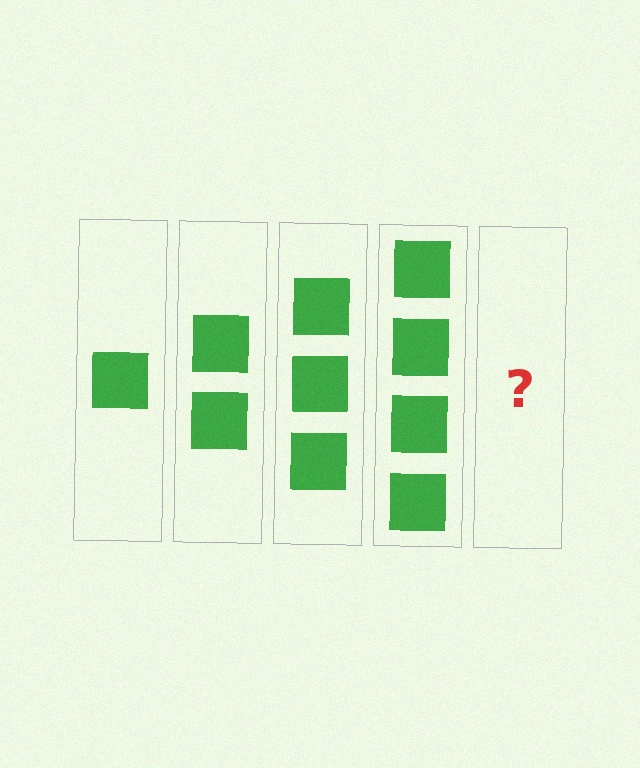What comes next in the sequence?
The next element should be 5 squares.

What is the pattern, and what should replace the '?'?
The pattern is that each step adds one more square. The '?' should be 5 squares.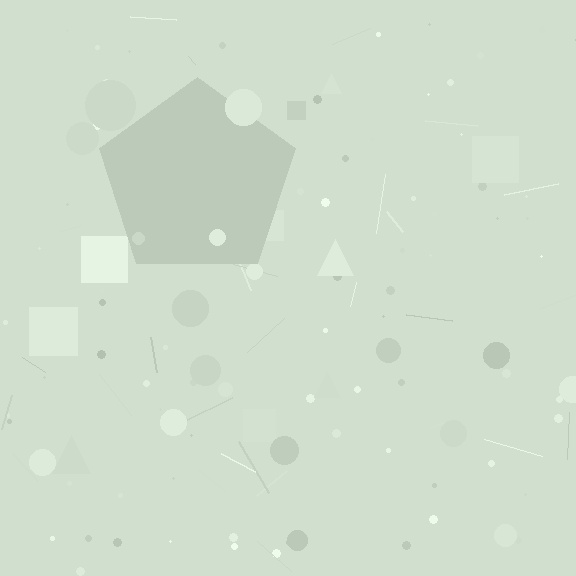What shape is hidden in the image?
A pentagon is hidden in the image.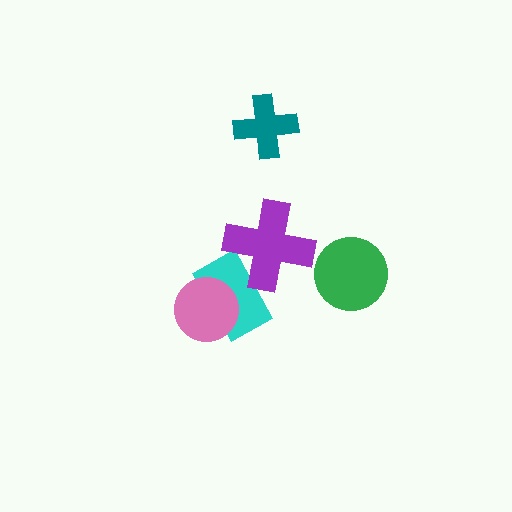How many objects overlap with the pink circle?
1 object overlaps with the pink circle.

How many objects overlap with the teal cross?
0 objects overlap with the teal cross.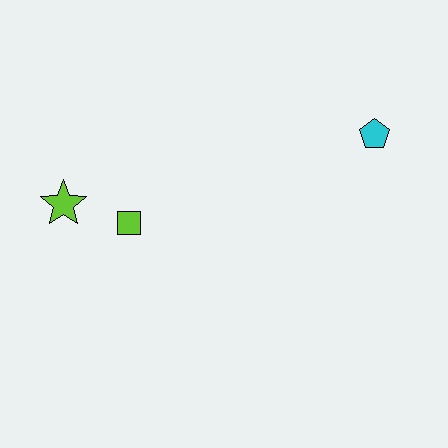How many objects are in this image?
There are 3 objects.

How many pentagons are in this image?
There is 1 pentagon.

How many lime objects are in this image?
There are 2 lime objects.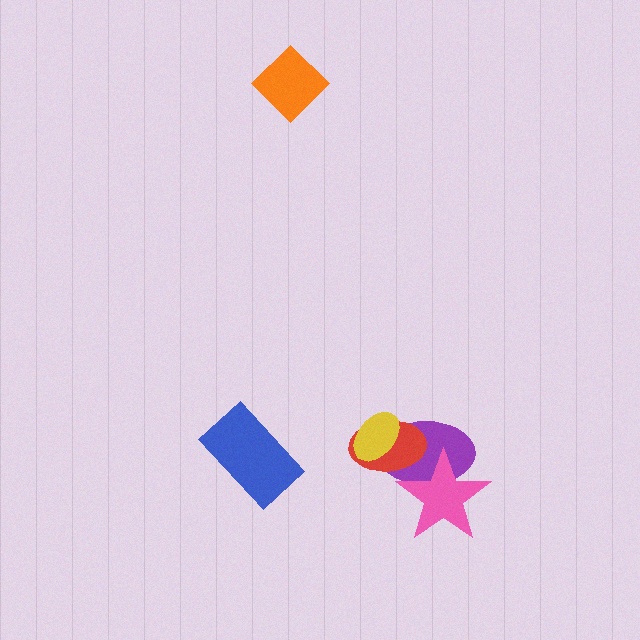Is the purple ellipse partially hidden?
Yes, it is partially covered by another shape.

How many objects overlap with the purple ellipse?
3 objects overlap with the purple ellipse.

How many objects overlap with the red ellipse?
3 objects overlap with the red ellipse.